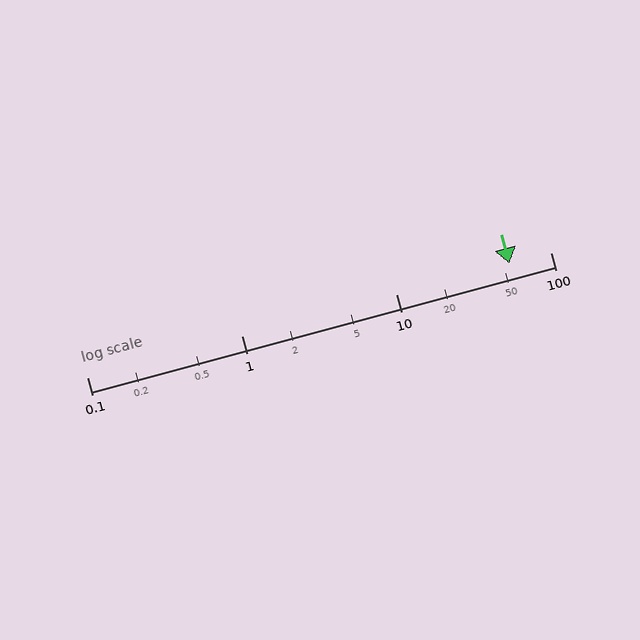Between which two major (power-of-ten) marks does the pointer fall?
The pointer is between 10 and 100.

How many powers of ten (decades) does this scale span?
The scale spans 3 decades, from 0.1 to 100.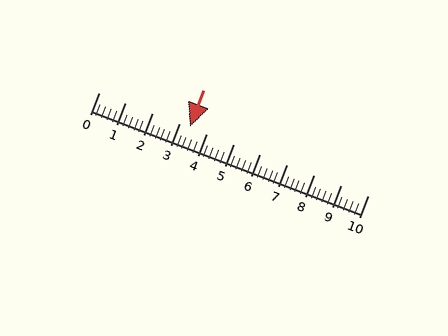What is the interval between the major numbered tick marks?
The major tick marks are spaced 1 units apart.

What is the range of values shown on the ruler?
The ruler shows values from 0 to 10.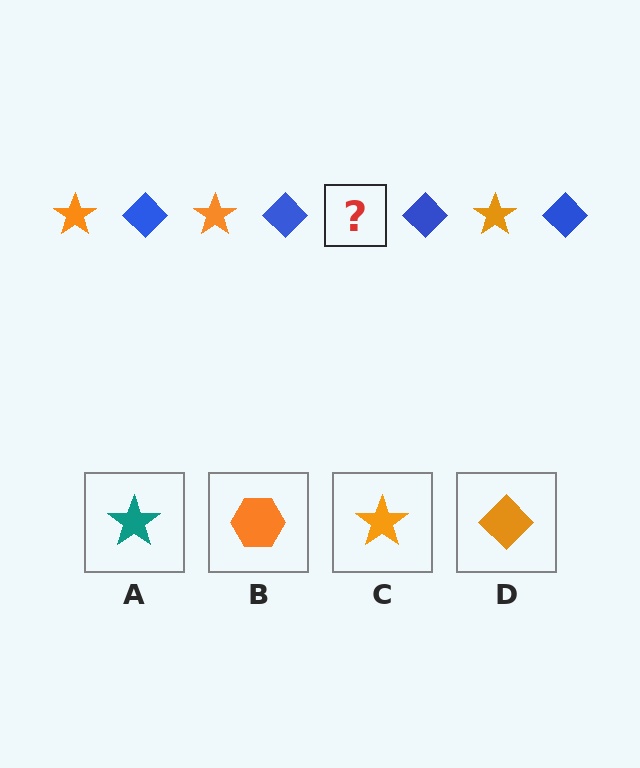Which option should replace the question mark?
Option C.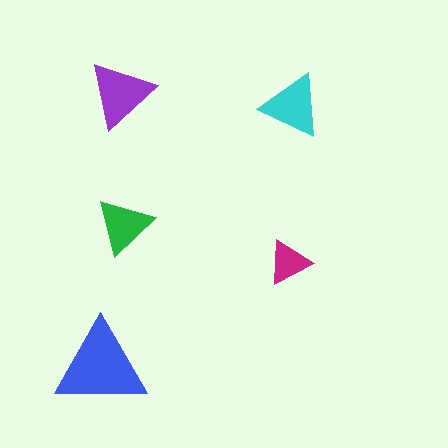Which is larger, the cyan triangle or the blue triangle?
The blue one.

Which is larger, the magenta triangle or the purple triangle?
The purple one.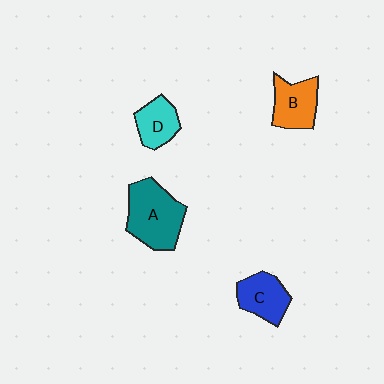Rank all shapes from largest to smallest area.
From largest to smallest: A (teal), B (orange), C (blue), D (cyan).